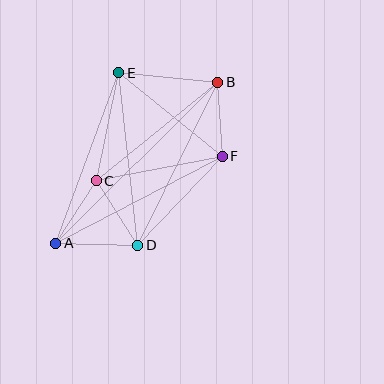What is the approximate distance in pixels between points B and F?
The distance between B and F is approximately 75 pixels.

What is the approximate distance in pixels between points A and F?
The distance between A and F is approximately 188 pixels.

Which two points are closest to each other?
Points A and C are closest to each other.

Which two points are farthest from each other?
Points A and B are farthest from each other.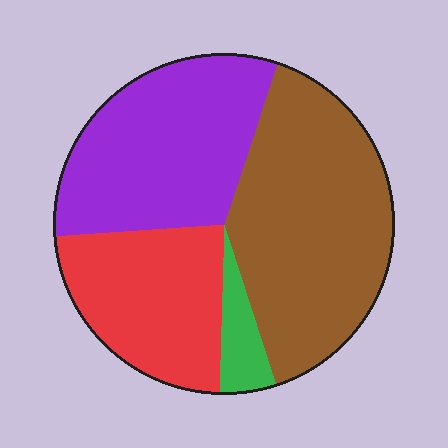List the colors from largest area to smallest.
From largest to smallest: brown, purple, red, green.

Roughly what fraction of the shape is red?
Red covers about 25% of the shape.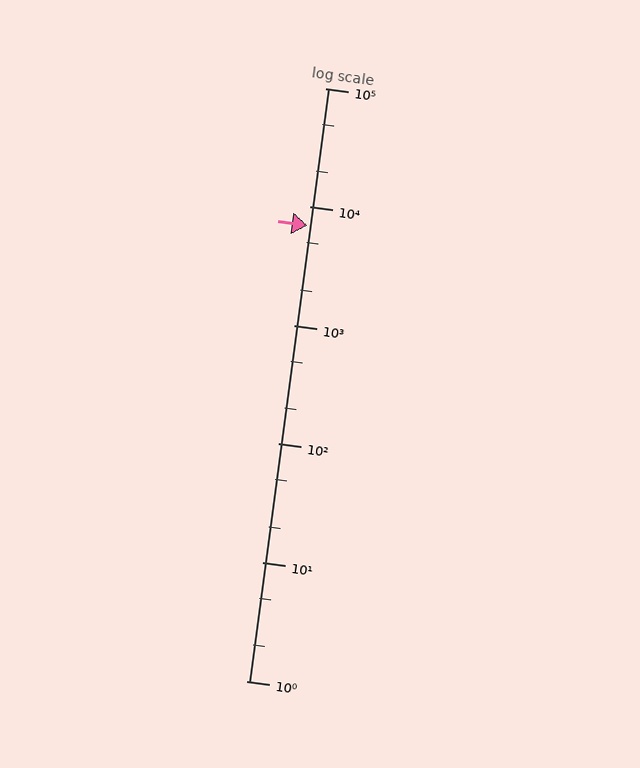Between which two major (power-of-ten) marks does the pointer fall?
The pointer is between 1000 and 10000.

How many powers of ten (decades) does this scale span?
The scale spans 5 decades, from 1 to 100000.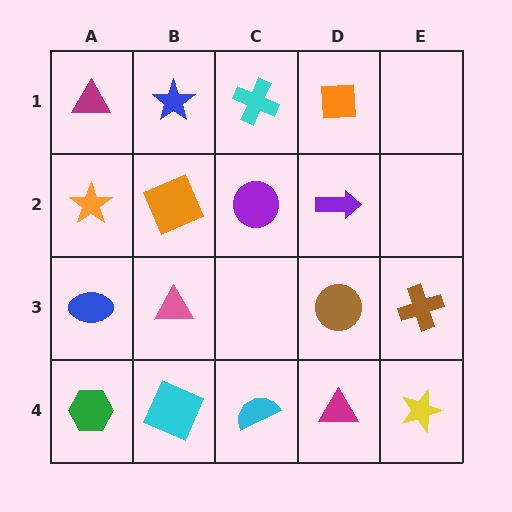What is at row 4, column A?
A green hexagon.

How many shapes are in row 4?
5 shapes.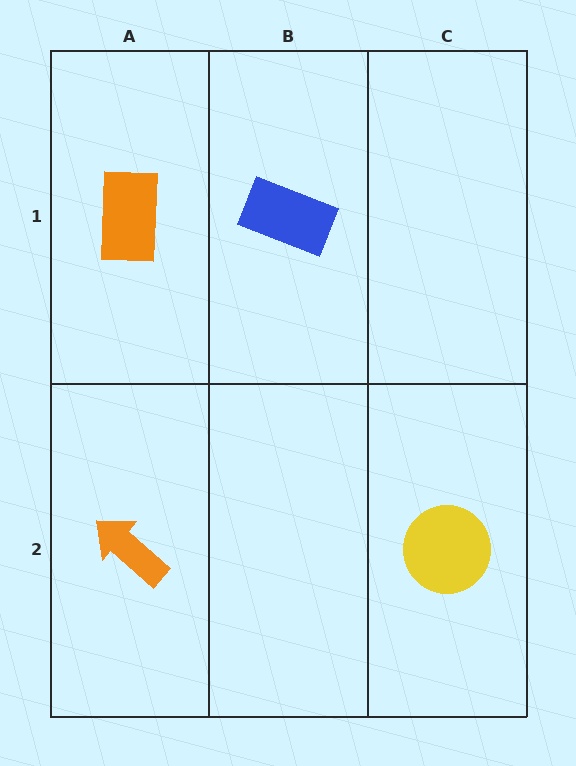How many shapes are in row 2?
2 shapes.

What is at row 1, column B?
A blue rectangle.